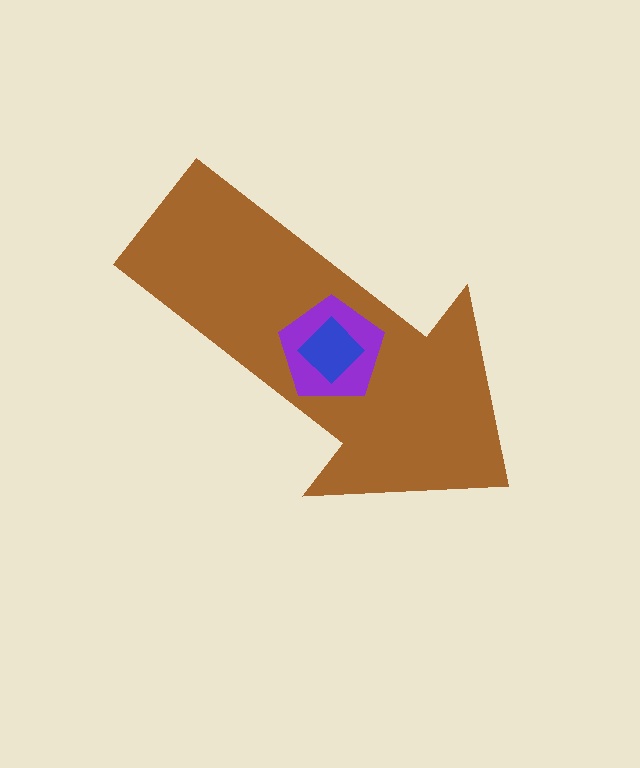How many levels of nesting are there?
3.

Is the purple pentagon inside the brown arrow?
Yes.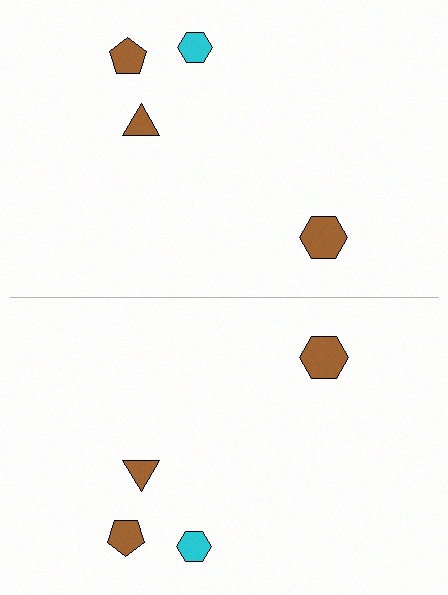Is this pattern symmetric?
Yes, this pattern has bilateral (reflection) symmetry.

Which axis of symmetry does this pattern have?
The pattern has a horizontal axis of symmetry running through the center of the image.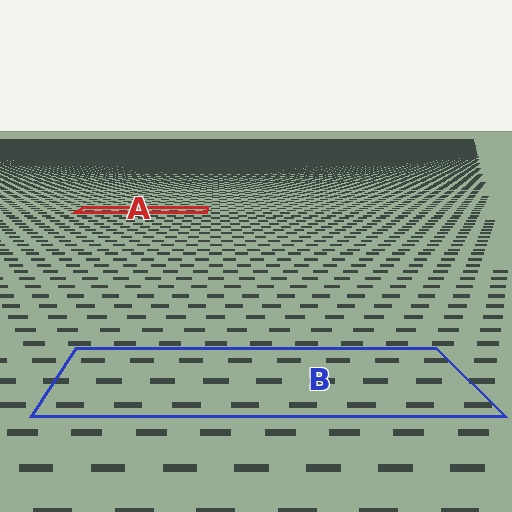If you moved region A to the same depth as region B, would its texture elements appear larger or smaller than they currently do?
They would appear larger. At a closer depth, the same texture elements are projected at a bigger on-screen size.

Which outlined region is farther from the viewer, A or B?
Region A is farther from the viewer — the texture elements inside it appear smaller and more densely packed.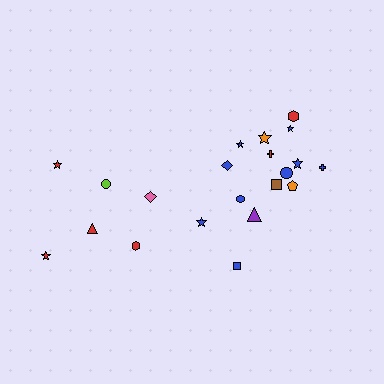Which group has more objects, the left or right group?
The right group.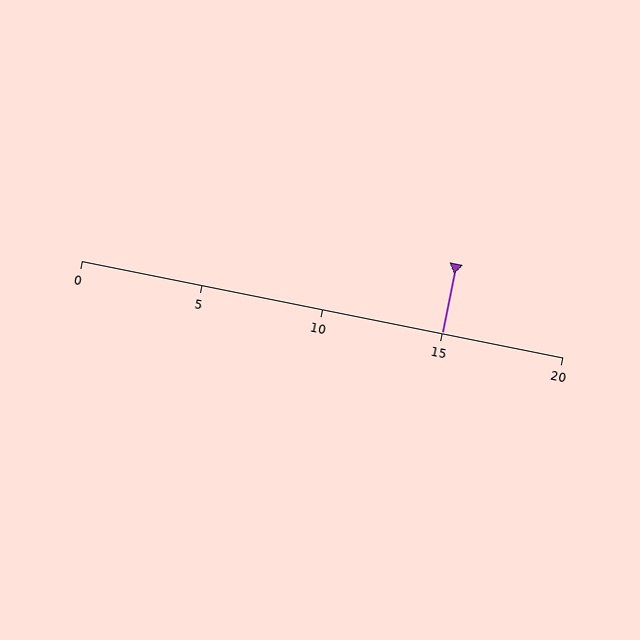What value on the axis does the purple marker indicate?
The marker indicates approximately 15.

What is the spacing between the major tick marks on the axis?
The major ticks are spaced 5 apart.